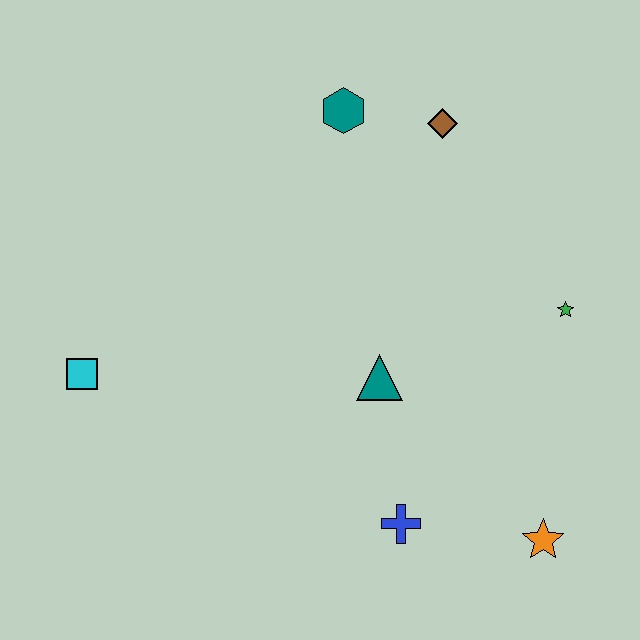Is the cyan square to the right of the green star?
No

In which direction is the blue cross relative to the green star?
The blue cross is below the green star.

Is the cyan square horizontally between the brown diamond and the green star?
No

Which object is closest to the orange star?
The blue cross is closest to the orange star.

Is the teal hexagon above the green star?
Yes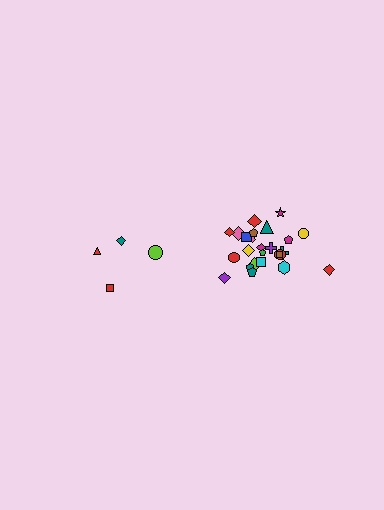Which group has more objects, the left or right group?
The right group.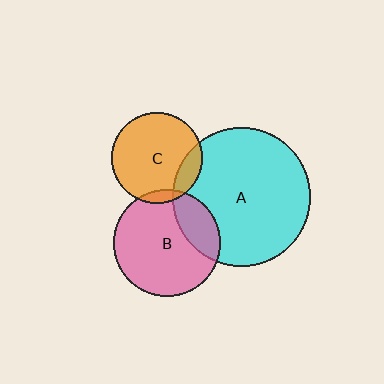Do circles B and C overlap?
Yes.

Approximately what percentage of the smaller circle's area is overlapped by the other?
Approximately 5%.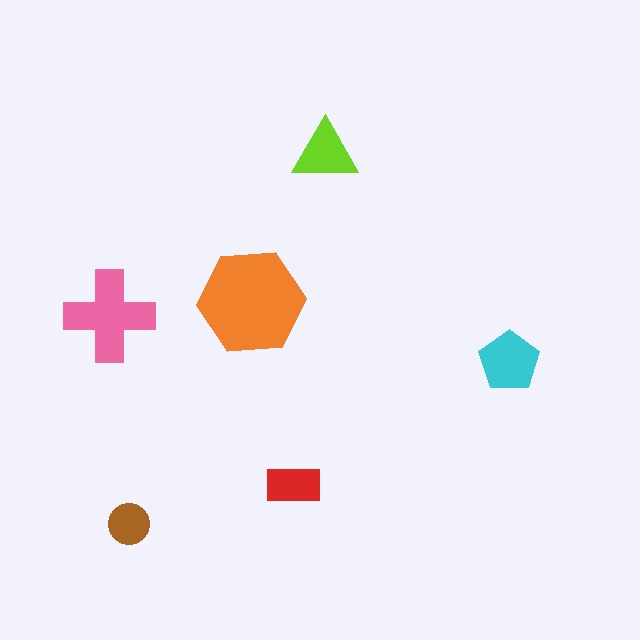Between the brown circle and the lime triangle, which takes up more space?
The lime triangle.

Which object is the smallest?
The brown circle.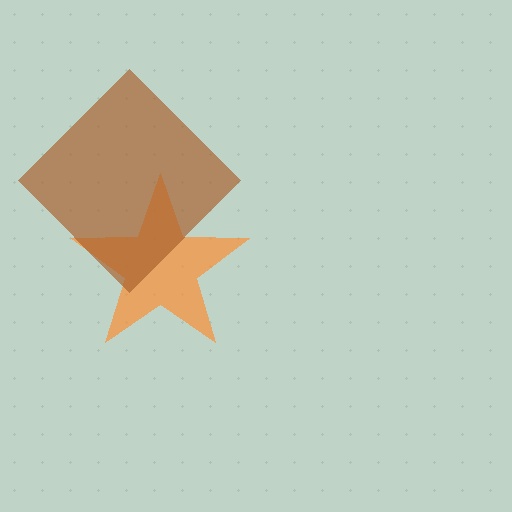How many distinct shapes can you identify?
There are 2 distinct shapes: an orange star, a brown diamond.